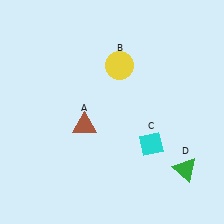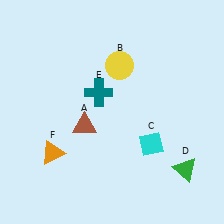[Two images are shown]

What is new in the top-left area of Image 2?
A teal cross (E) was added in the top-left area of Image 2.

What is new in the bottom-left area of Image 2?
An orange triangle (F) was added in the bottom-left area of Image 2.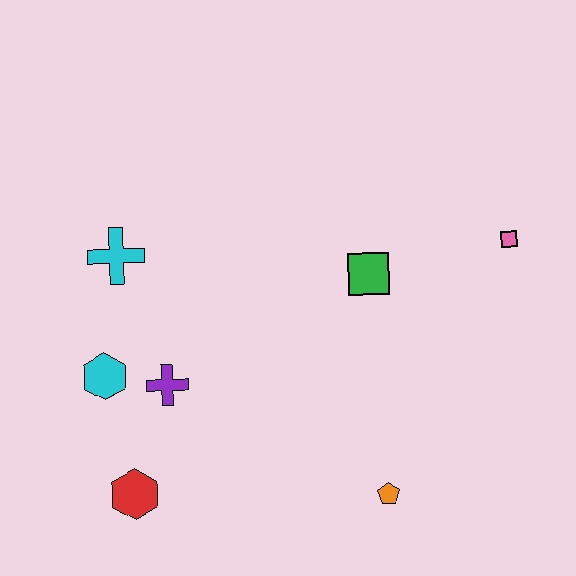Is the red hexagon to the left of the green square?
Yes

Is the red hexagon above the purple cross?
No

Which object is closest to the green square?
The pink square is closest to the green square.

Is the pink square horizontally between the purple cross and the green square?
No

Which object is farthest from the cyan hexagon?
The pink square is farthest from the cyan hexagon.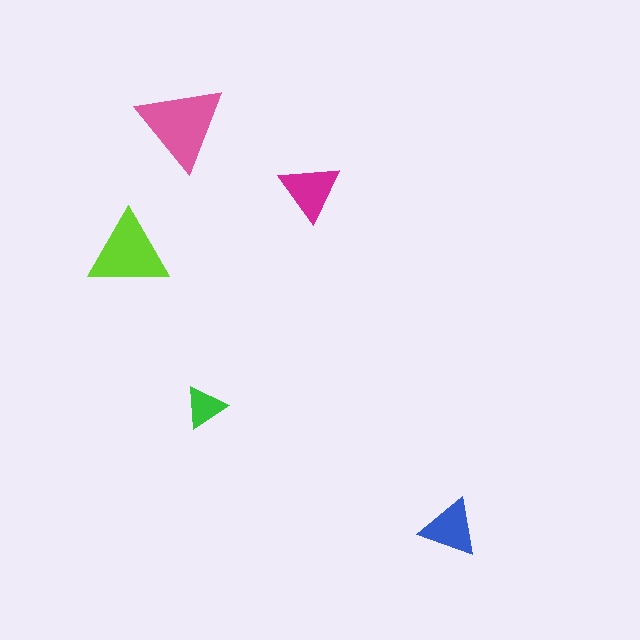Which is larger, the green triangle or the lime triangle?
The lime one.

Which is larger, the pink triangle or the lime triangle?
The pink one.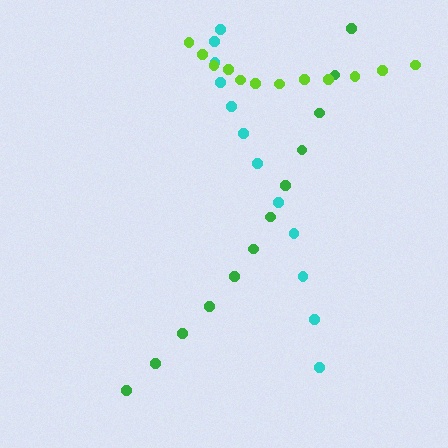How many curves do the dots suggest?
There are 3 distinct paths.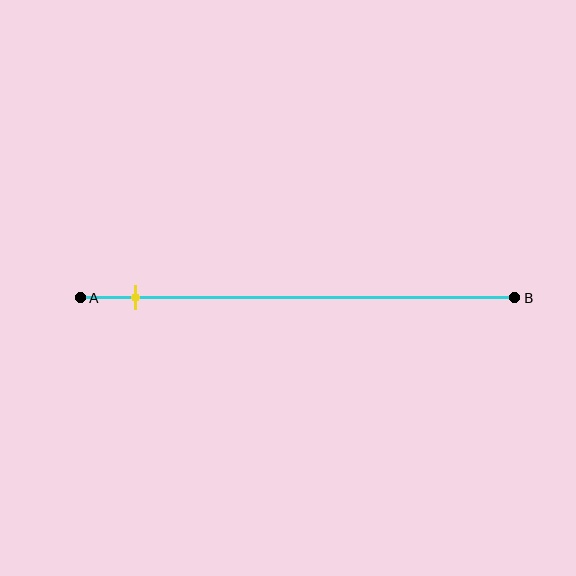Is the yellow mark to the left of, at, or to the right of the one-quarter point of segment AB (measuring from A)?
The yellow mark is to the left of the one-quarter point of segment AB.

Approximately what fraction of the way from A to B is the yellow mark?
The yellow mark is approximately 15% of the way from A to B.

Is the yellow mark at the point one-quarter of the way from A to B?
No, the mark is at about 15% from A, not at the 25% one-quarter point.